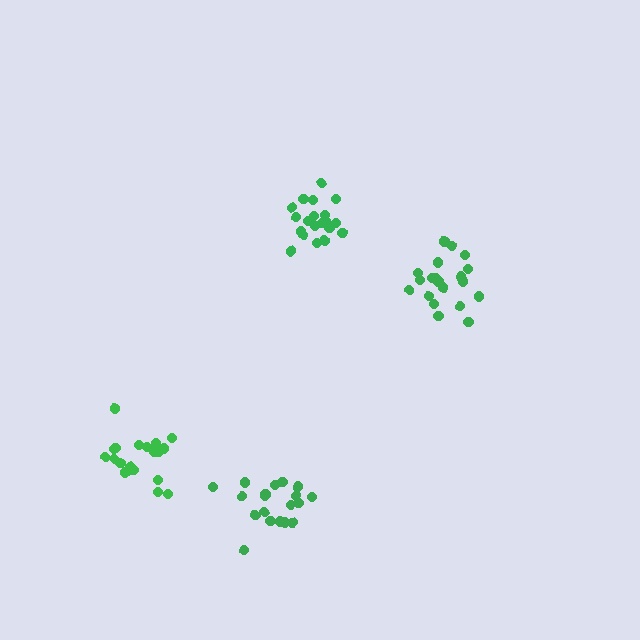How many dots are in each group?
Group 1: 21 dots, Group 2: 19 dots, Group 3: 21 dots, Group 4: 20 dots (81 total).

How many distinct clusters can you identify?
There are 4 distinct clusters.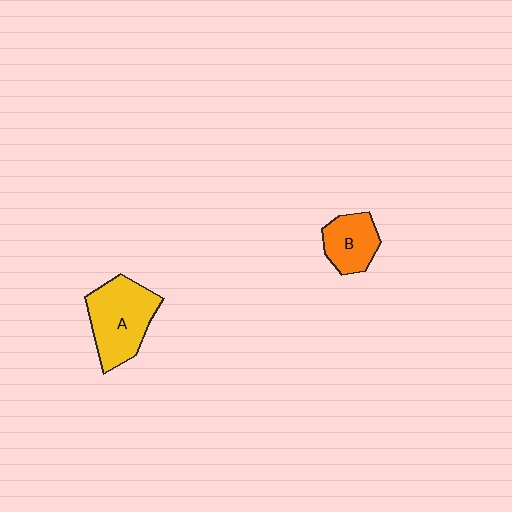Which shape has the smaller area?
Shape B (orange).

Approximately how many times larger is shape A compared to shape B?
Approximately 1.6 times.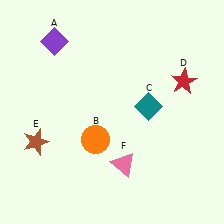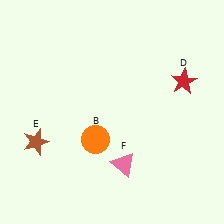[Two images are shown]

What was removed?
The purple diamond (A), the teal diamond (C) were removed in Image 2.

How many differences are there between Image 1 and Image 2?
There are 2 differences between the two images.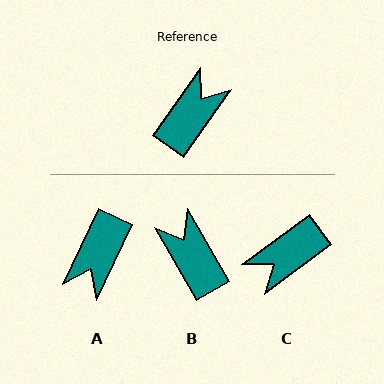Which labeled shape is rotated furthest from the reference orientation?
A, about 170 degrees away.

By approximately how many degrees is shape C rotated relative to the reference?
Approximately 162 degrees counter-clockwise.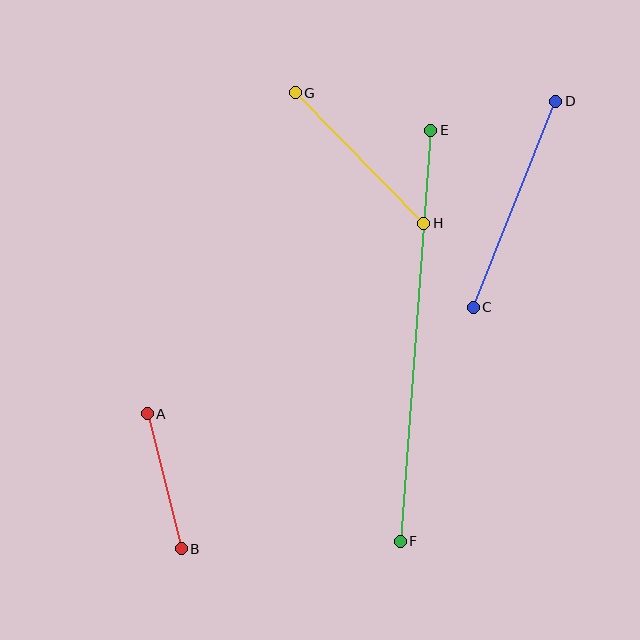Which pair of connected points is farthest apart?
Points E and F are farthest apart.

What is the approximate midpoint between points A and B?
The midpoint is at approximately (164, 481) pixels.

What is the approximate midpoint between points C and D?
The midpoint is at approximately (515, 204) pixels.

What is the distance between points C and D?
The distance is approximately 222 pixels.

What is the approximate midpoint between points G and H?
The midpoint is at approximately (359, 158) pixels.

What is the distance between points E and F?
The distance is approximately 412 pixels.